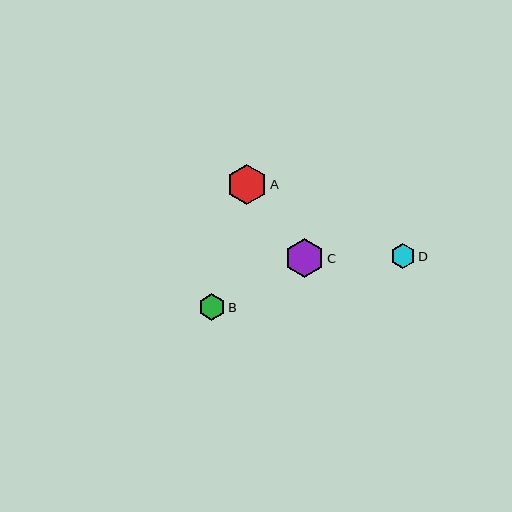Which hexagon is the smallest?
Hexagon D is the smallest with a size of approximately 25 pixels.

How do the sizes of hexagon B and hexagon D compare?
Hexagon B and hexagon D are approximately the same size.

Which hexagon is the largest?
Hexagon A is the largest with a size of approximately 40 pixels.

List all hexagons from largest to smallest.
From largest to smallest: A, C, B, D.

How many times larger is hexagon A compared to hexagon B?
Hexagon A is approximately 1.5 times the size of hexagon B.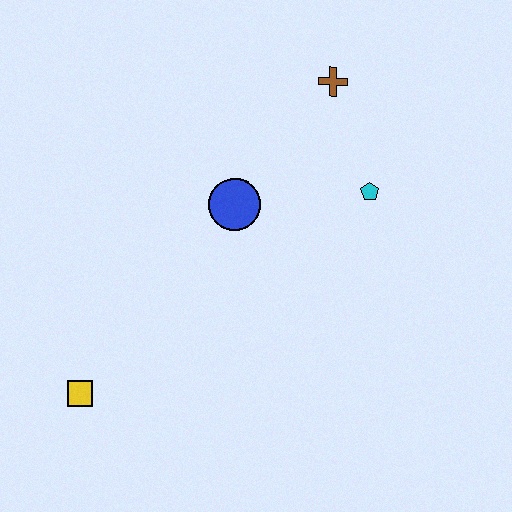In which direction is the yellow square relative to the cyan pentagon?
The yellow square is to the left of the cyan pentagon.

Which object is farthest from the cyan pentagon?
The yellow square is farthest from the cyan pentagon.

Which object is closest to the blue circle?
The cyan pentagon is closest to the blue circle.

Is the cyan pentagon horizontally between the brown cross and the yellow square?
No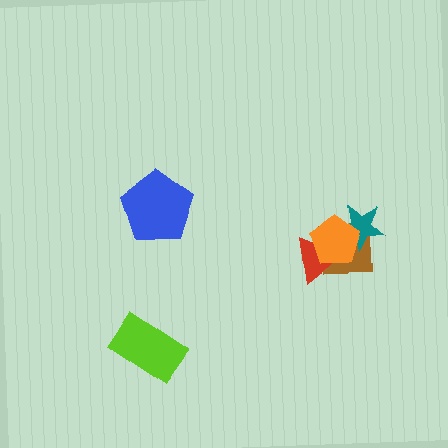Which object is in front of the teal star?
The orange pentagon is in front of the teal star.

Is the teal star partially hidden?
Yes, it is partially covered by another shape.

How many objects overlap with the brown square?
3 objects overlap with the brown square.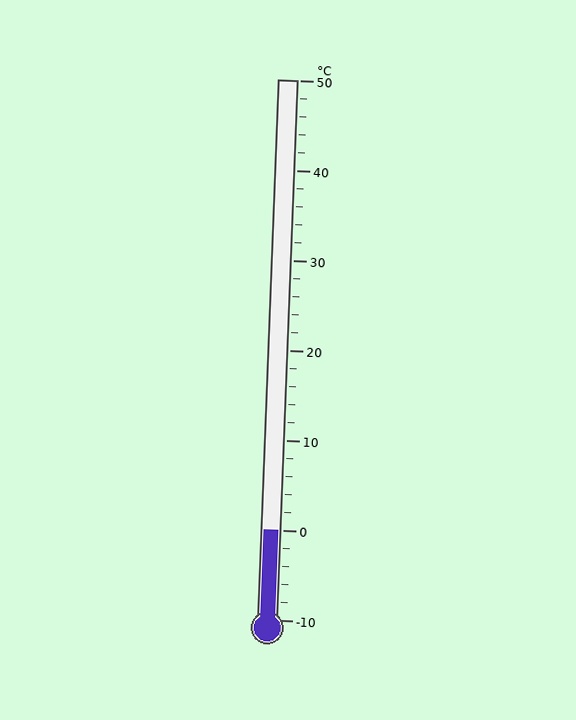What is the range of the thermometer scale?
The thermometer scale ranges from -10°C to 50°C.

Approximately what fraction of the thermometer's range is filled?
The thermometer is filled to approximately 15% of its range.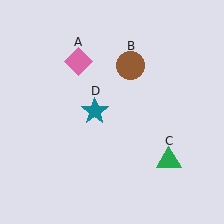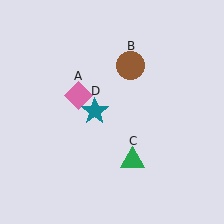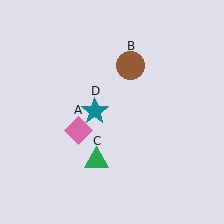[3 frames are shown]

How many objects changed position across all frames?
2 objects changed position: pink diamond (object A), green triangle (object C).